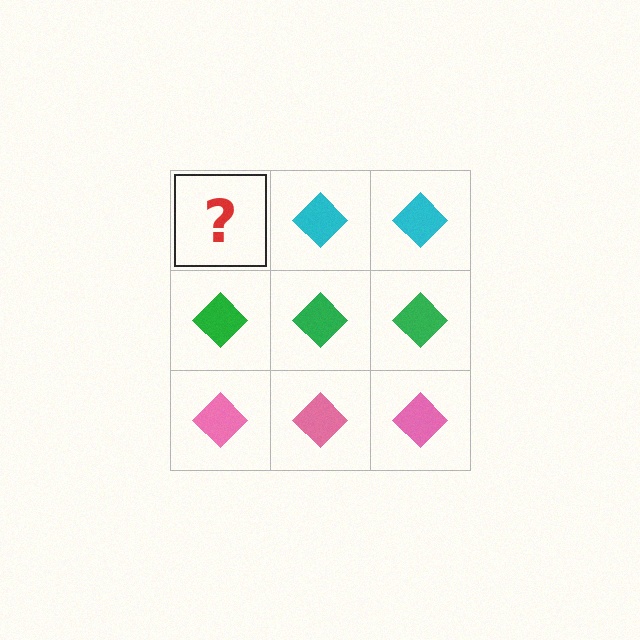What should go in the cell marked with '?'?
The missing cell should contain a cyan diamond.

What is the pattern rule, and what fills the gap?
The rule is that each row has a consistent color. The gap should be filled with a cyan diamond.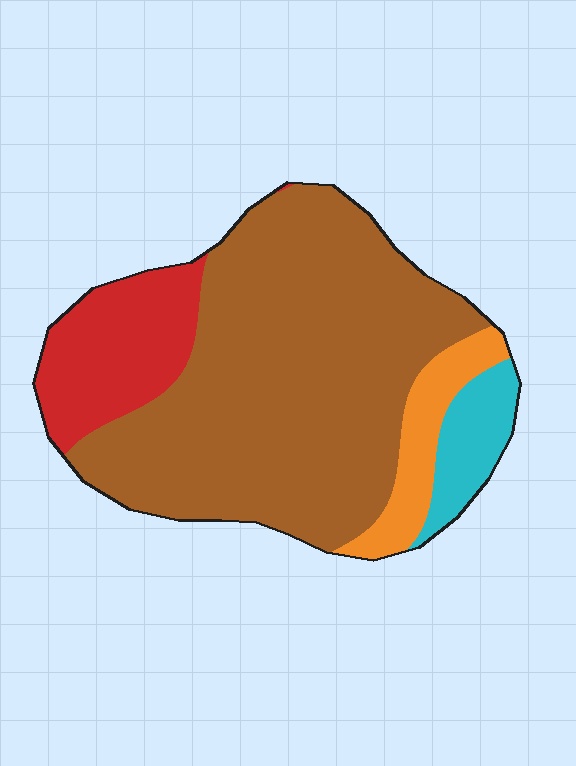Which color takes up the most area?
Brown, at roughly 65%.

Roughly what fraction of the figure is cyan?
Cyan takes up less than a quarter of the figure.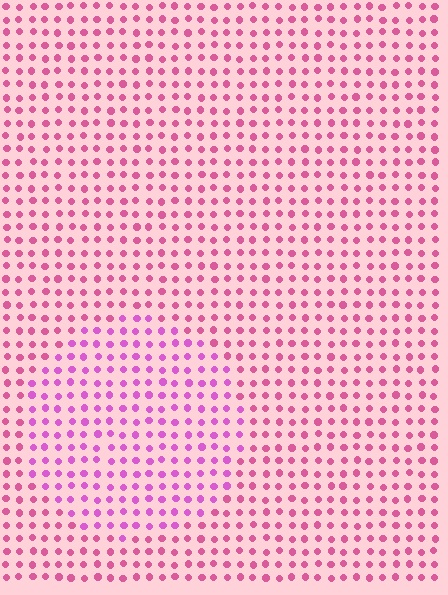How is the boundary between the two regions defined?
The boundary is defined purely by a slight shift in hue (about 26 degrees). Spacing, size, and orientation are identical on both sides.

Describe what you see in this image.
The image is filled with small pink elements in a uniform arrangement. A circle-shaped region is visible where the elements are tinted to a slightly different hue, forming a subtle color boundary.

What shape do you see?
I see a circle.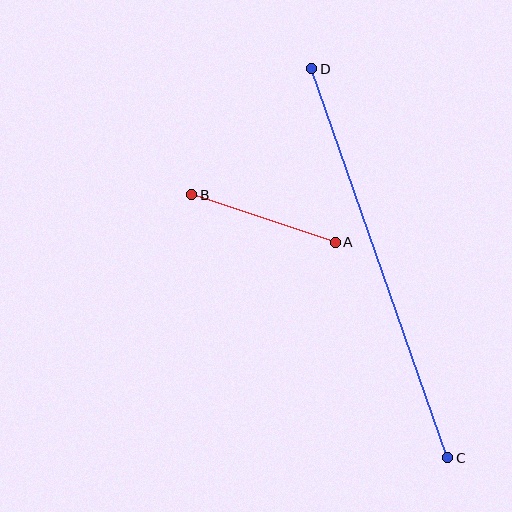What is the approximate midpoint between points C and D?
The midpoint is at approximately (380, 263) pixels.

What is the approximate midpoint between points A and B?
The midpoint is at approximately (264, 218) pixels.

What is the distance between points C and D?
The distance is approximately 412 pixels.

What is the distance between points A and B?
The distance is approximately 151 pixels.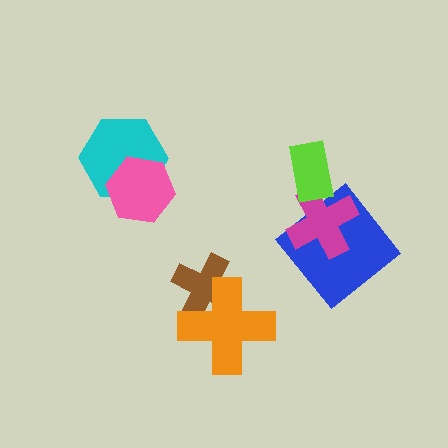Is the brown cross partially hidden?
Yes, it is partially covered by another shape.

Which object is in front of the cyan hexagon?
The pink hexagon is in front of the cyan hexagon.